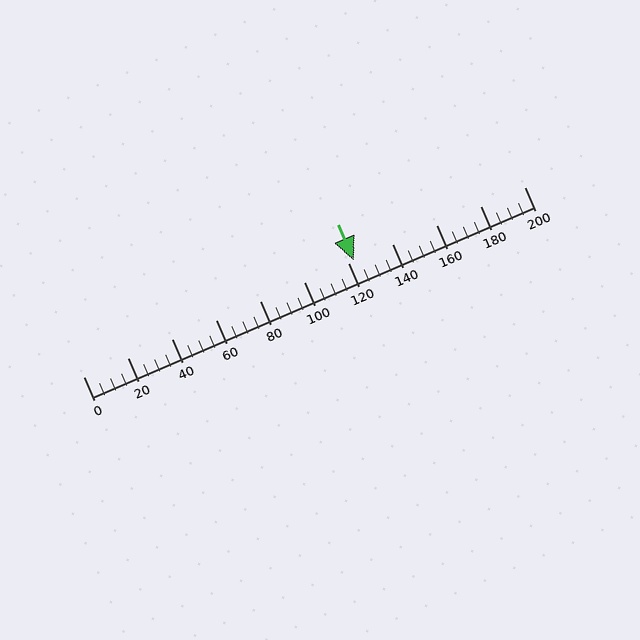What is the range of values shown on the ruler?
The ruler shows values from 0 to 200.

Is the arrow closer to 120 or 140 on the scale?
The arrow is closer to 120.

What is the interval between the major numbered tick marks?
The major tick marks are spaced 20 units apart.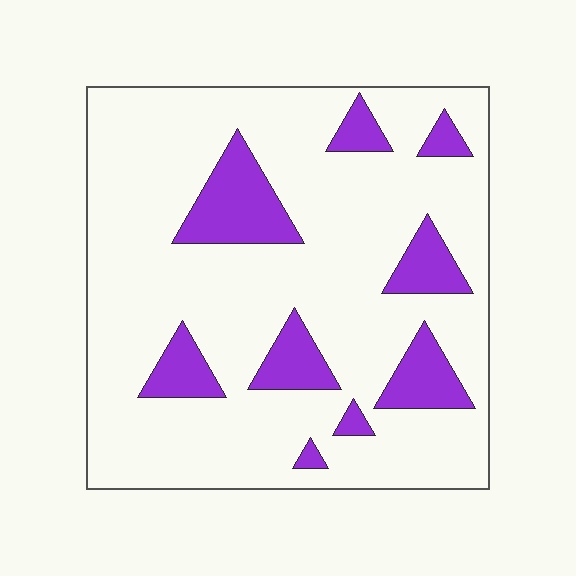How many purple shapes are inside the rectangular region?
9.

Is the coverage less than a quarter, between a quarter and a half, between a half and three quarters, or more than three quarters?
Less than a quarter.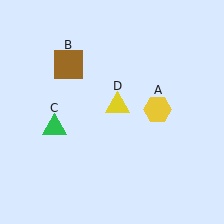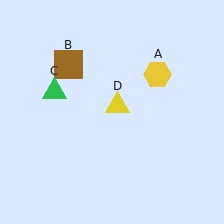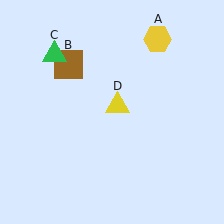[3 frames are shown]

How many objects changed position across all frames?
2 objects changed position: yellow hexagon (object A), green triangle (object C).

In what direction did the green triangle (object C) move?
The green triangle (object C) moved up.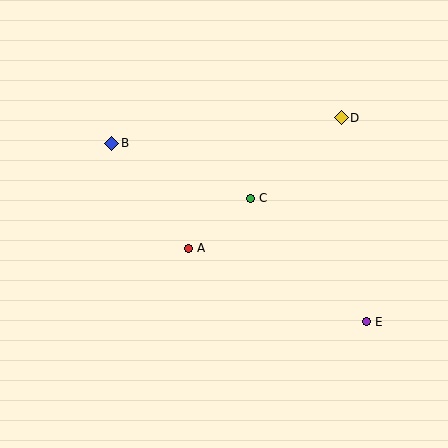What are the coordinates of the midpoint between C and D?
The midpoint between C and D is at (296, 158).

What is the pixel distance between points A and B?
The distance between A and B is 130 pixels.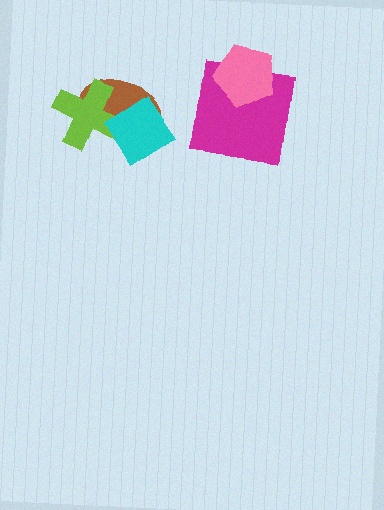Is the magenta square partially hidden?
Yes, it is partially covered by another shape.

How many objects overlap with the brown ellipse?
2 objects overlap with the brown ellipse.